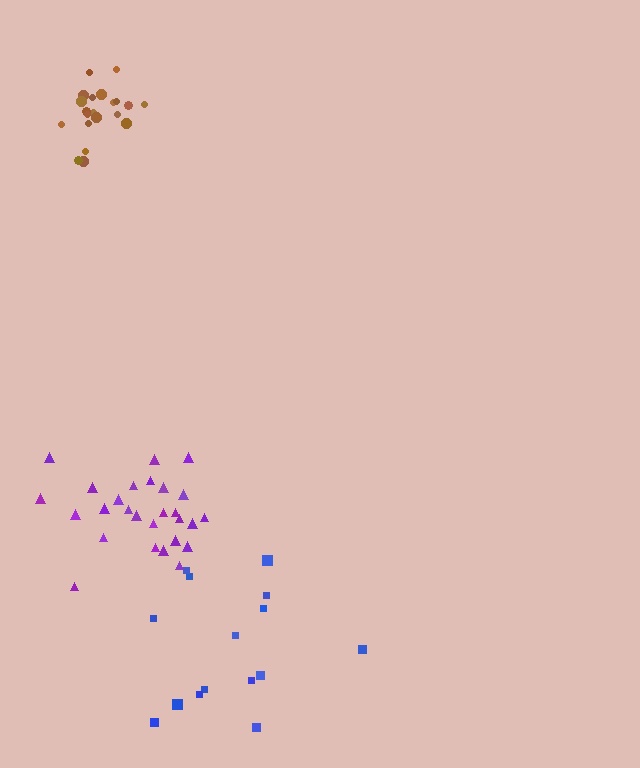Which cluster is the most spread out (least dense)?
Blue.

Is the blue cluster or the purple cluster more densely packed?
Purple.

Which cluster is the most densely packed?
Brown.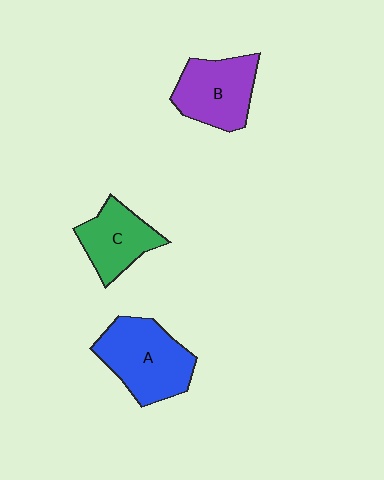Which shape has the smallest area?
Shape C (green).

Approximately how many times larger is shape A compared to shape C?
Approximately 1.4 times.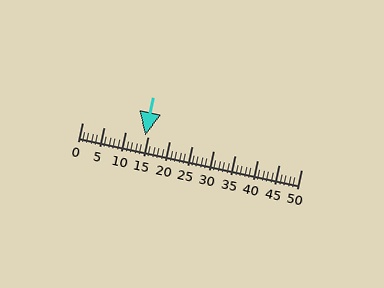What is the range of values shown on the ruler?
The ruler shows values from 0 to 50.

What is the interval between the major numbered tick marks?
The major tick marks are spaced 5 units apart.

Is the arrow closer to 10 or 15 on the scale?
The arrow is closer to 15.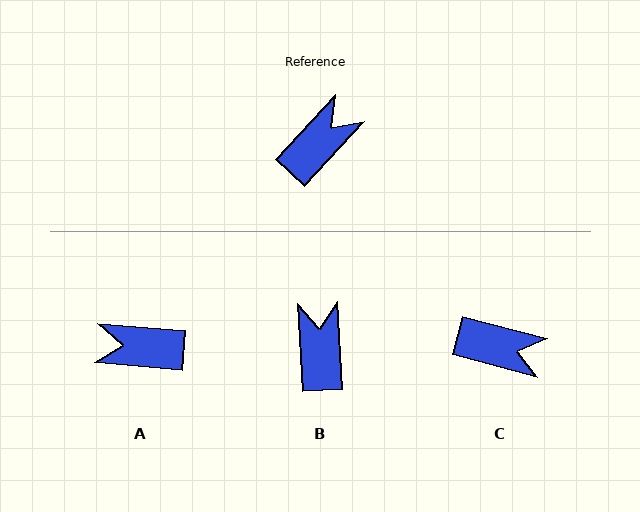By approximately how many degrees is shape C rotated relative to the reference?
Approximately 62 degrees clockwise.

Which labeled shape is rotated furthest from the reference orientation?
A, about 128 degrees away.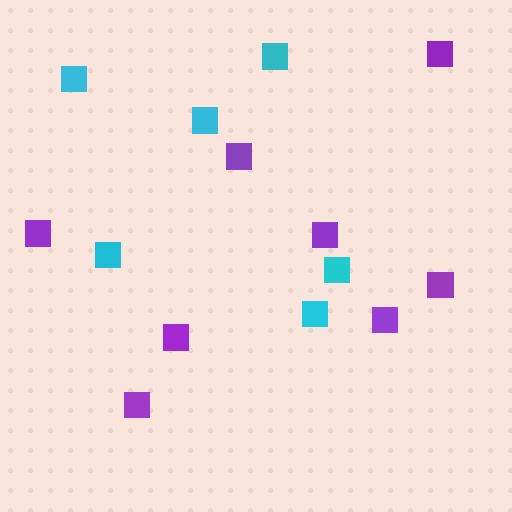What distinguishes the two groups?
There are 2 groups: one group of purple squares (8) and one group of cyan squares (6).